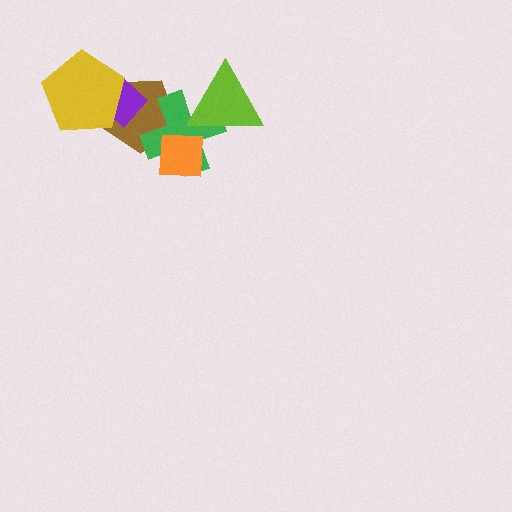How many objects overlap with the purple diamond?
2 objects overlap with the purple diamond.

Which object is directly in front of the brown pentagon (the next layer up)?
The purple diamond is directly in front of the brown pentagon.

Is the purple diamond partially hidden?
Yes, it is partially covered by another shape.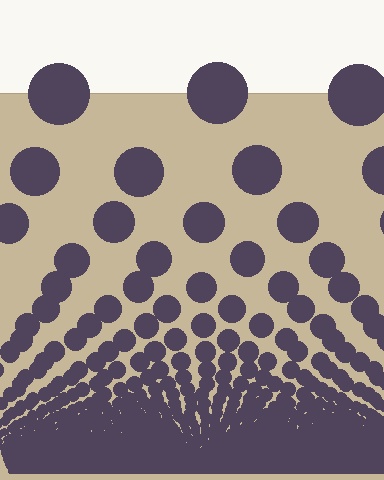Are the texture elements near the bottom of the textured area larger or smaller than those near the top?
Smaller. The gradient is inverted — elements near the bottom are smaller and denser.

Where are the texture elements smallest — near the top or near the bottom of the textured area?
Near the bottom.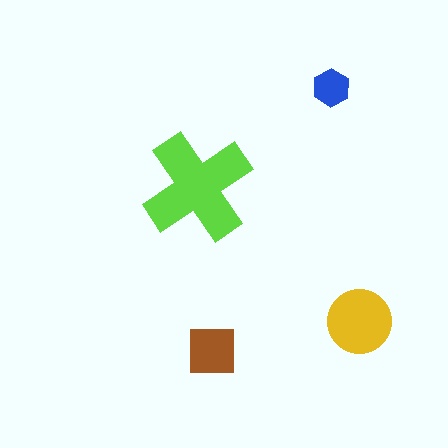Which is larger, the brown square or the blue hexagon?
The brown square.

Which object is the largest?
The lime cross.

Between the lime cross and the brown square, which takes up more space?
The lime cross.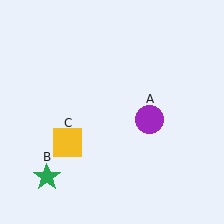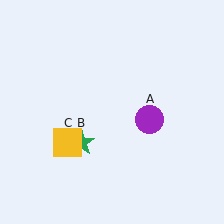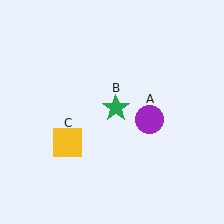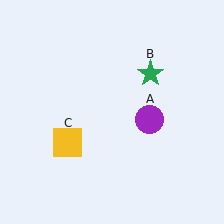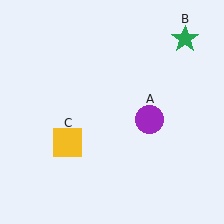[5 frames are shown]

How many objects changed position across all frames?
1 object changed position: green star (object B).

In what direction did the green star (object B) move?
The green star (object B) moved up and to the right.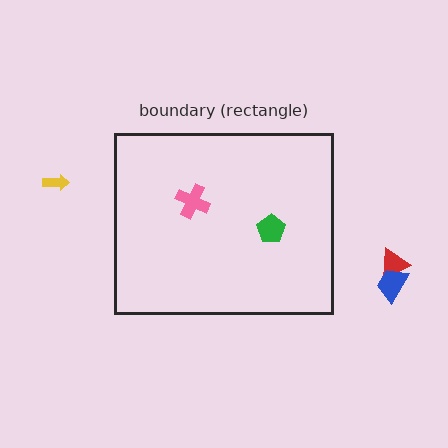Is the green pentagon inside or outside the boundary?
Inside.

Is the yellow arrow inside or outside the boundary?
Outside.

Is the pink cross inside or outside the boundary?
Inside.